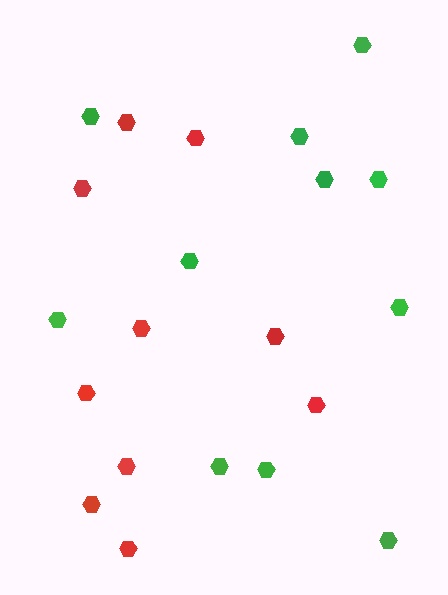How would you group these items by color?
There are 2 groups: one group of red hexagons (10) and one group of green hexagons (11).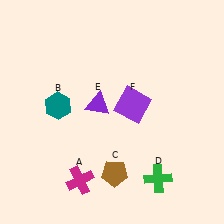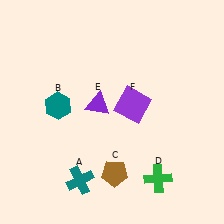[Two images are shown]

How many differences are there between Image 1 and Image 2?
There is 1 difference between the two images.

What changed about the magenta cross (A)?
In Image 1, A is magenta. In Image 2, it changed to teal.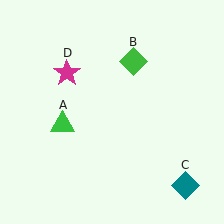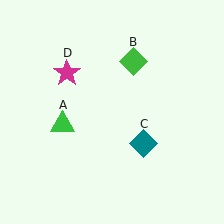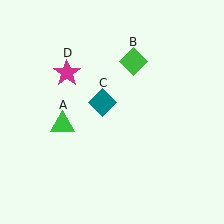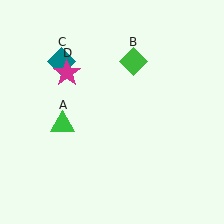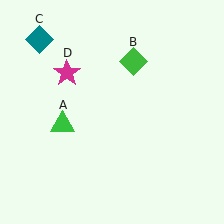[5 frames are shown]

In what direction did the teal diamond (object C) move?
The teal diamond (object C) moved up and to the left.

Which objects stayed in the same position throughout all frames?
Green triangle (object A) and green diamond (object B) and magenta star (object D) remained stationary.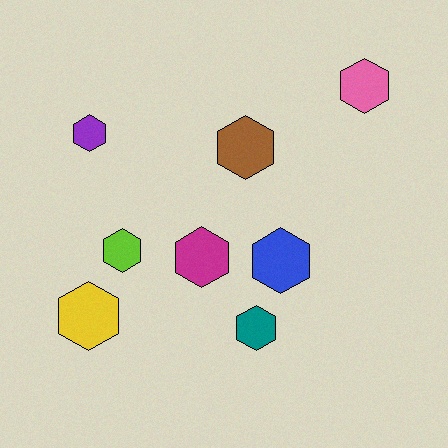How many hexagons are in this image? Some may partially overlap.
There are 8 hexagons.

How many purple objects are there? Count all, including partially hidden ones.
There is 1 purple object.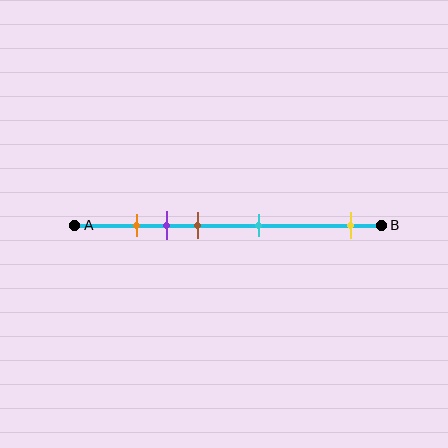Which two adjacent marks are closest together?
The orange and purple marks are the closest adjacent pair.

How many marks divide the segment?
There are 5 marks dividing the segment.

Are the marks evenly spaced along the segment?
No, the marks are not evenly spaced.